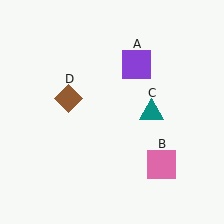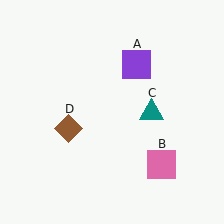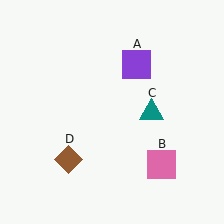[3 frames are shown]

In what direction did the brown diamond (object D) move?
The brown diamond (object D) moved down.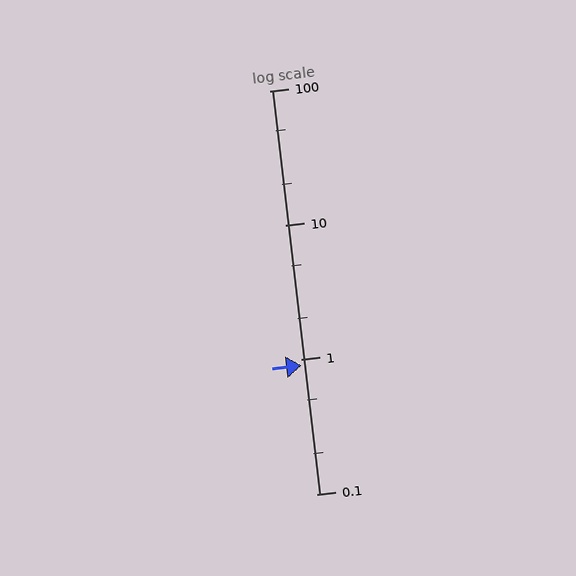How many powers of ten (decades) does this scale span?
The scale spans 3 decades, from 0.1 to 100.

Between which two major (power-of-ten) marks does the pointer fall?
The pointer is between 0.1 and 1.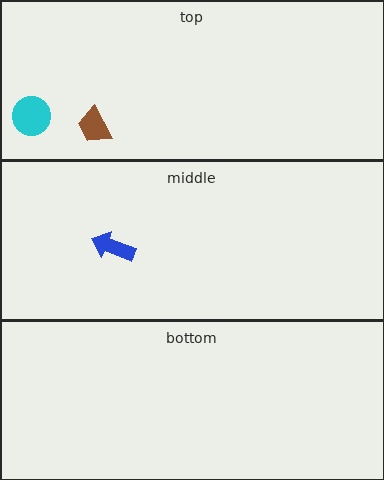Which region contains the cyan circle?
The top region.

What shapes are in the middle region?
The blue arrow.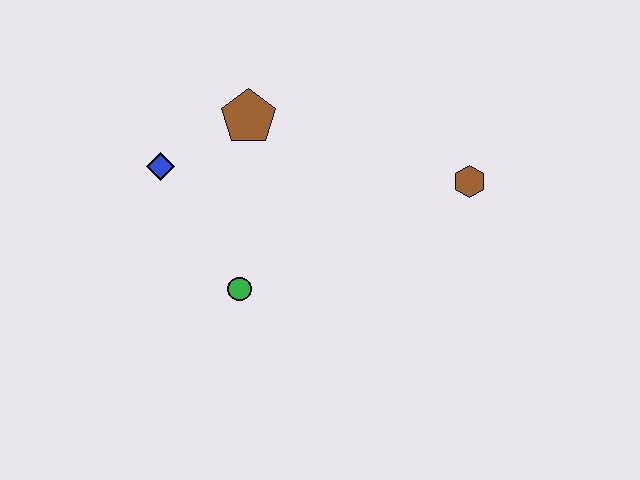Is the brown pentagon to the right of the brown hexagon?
No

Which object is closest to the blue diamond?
The brown pentagon is closest to the blue diamond.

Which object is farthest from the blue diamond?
The brown hexagon is farthest from the blue diamond.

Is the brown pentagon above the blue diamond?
Yes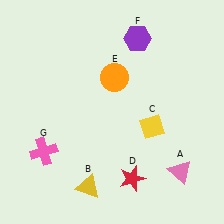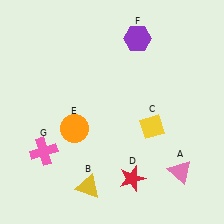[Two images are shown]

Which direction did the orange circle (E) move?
The orange circle (E) moved down.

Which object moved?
The orange circle (E) moved down.